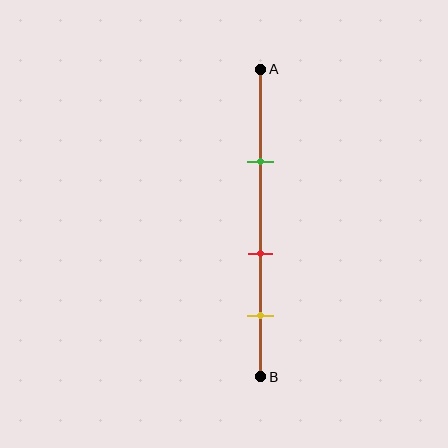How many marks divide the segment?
There are 3 marks dividing the segment.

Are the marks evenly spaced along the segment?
Yes, the marks are approximately evenly spaced.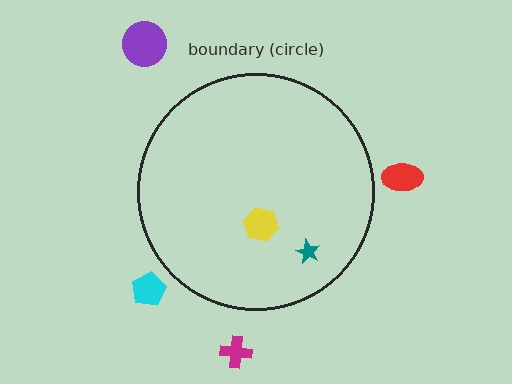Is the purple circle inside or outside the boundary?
Outside.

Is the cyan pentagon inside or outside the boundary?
Outside.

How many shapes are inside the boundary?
2 inside, 4 outside.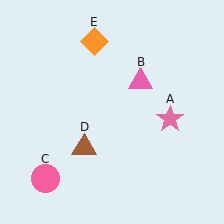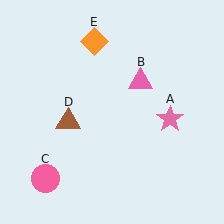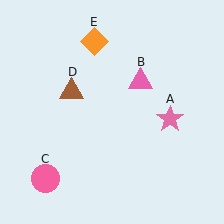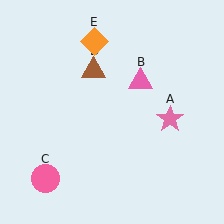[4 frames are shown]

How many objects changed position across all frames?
1 object changed position: brown triangle (object D).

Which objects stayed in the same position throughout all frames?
Pink star (object A) and pink triangle (object B) and pink circle (object C) and orange diamond (object E) remained stationary.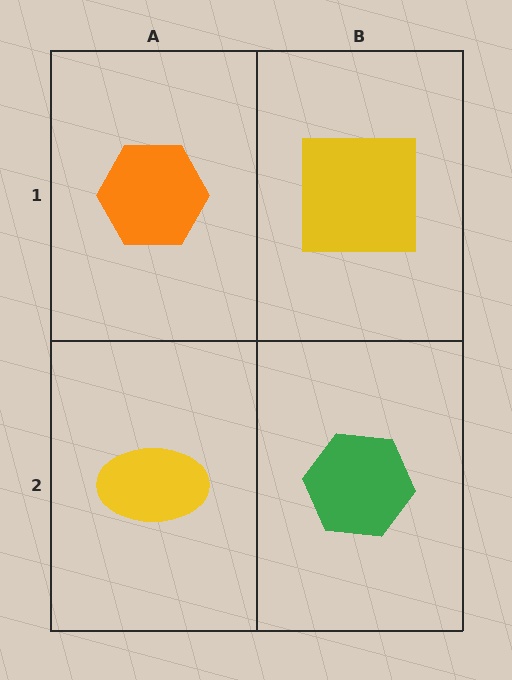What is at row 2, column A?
A yellow ellipse.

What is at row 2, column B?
A green hexagon.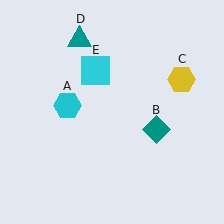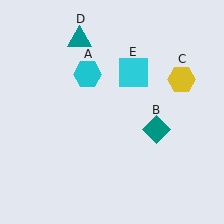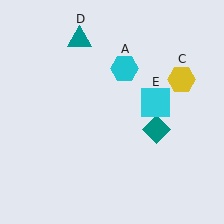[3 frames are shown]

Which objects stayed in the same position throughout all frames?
Teal diamond (object B) and yellow hexagon (object C) and teal triangle (object D) remained stationary.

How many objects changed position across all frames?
2 objects changed position: cyan hexagon (object A), cyan square (object E).